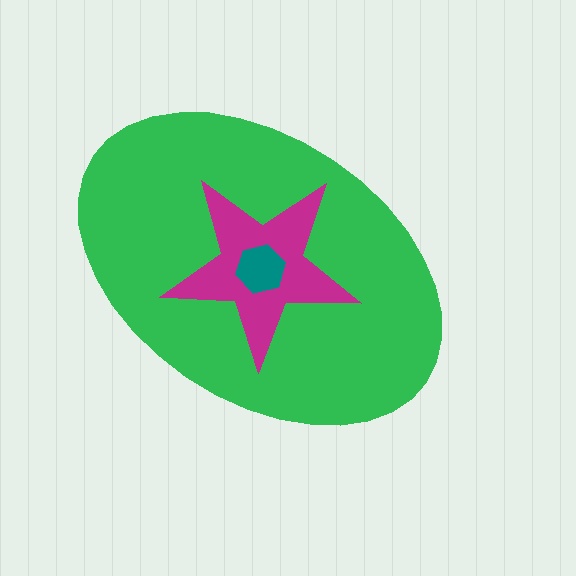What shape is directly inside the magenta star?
The teal hexagon.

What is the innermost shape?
The teal hexagon.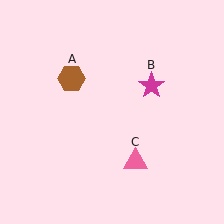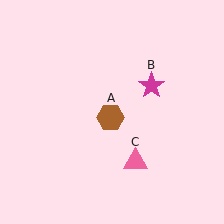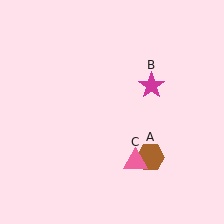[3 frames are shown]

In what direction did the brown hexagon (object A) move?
The brown hexagon (object A) moved down and to the right.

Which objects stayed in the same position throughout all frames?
Magenta star (object B) and pink triangle (object C) remained stationary.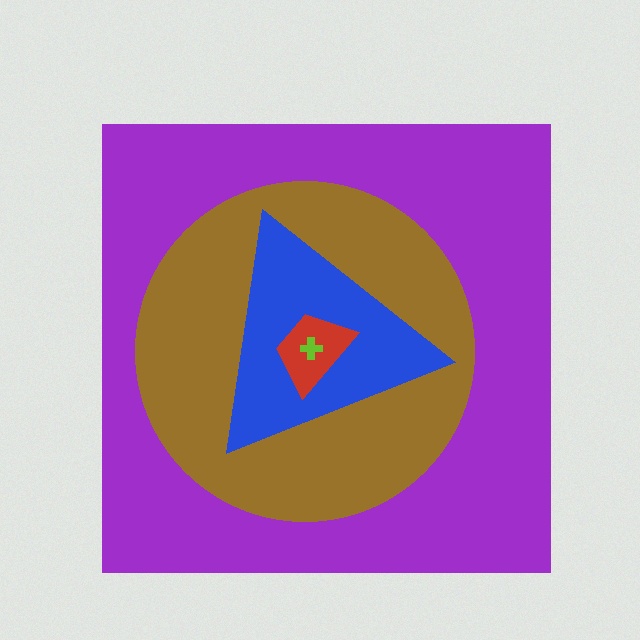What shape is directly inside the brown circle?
The blue triangle.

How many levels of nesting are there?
5.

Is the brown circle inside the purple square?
Yes.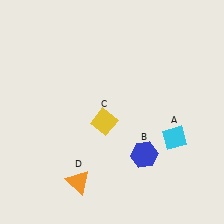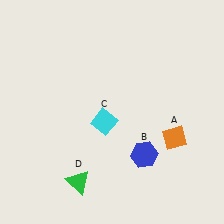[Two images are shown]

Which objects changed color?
A changed from cyan to orange. C changed from yellow to cyan. D changed from orange to green.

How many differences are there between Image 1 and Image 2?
There are 3 differences between the two images.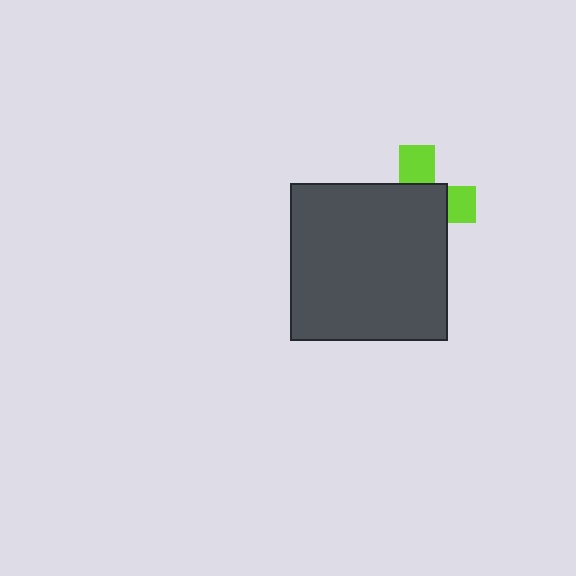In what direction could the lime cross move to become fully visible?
The lime cross could move toward the upper-right. That would shift it out from behind the dark gray square entirely.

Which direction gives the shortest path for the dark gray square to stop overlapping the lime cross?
Moving toward the lower-left gives the shortest separation.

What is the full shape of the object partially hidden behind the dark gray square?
The partially hidden object is a lime cross.